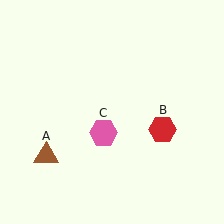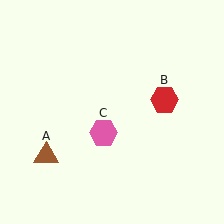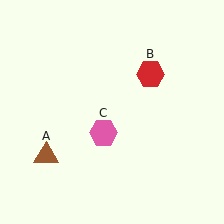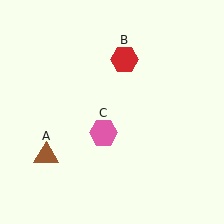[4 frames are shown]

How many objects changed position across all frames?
1 object changed position: red hexagon (object B).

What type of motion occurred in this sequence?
The red hexagon (object B) rotated counterclockwise around the center of the scene.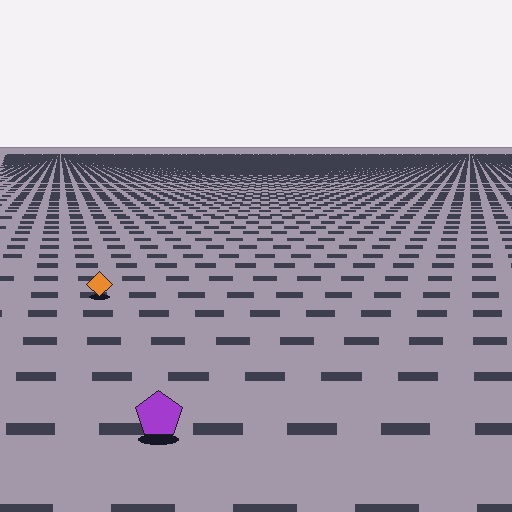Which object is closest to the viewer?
The purple pentagon is closest. The texture marks near it are larger and more spread out.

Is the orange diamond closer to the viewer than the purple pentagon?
No. The purple pentagon is closer — you can tell from the texture gradient: the ground texture is coarser near it.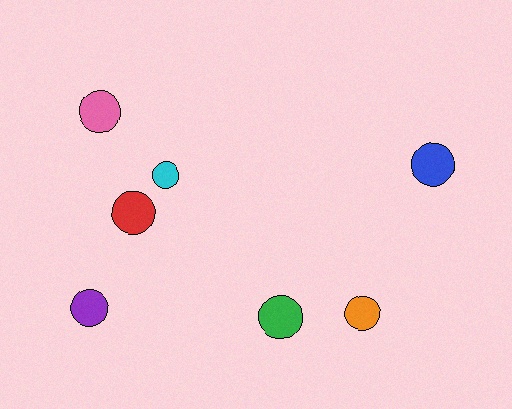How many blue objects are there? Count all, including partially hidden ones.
There is 1 blue object.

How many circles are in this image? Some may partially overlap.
There are 7 circles.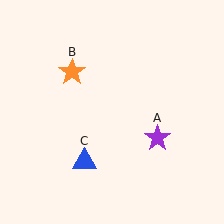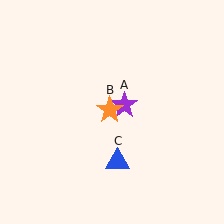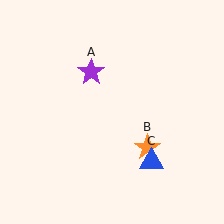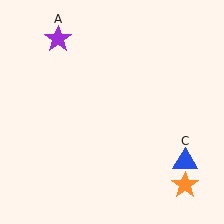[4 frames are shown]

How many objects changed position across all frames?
3 objects changed position: purple star (object A), orange star (object B), blue triangle (object C).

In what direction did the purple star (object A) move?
The purple star (object A) moved up and to the left.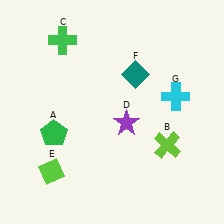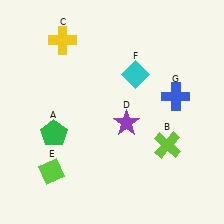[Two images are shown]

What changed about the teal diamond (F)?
In Image 1, F is teal. In Image 2, it changed to cyan.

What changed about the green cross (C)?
In Image 1, C is green. In Image 2, it changed to yellow.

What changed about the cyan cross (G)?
In Image 1, G is cyan. In Image 2, it changed to blue.